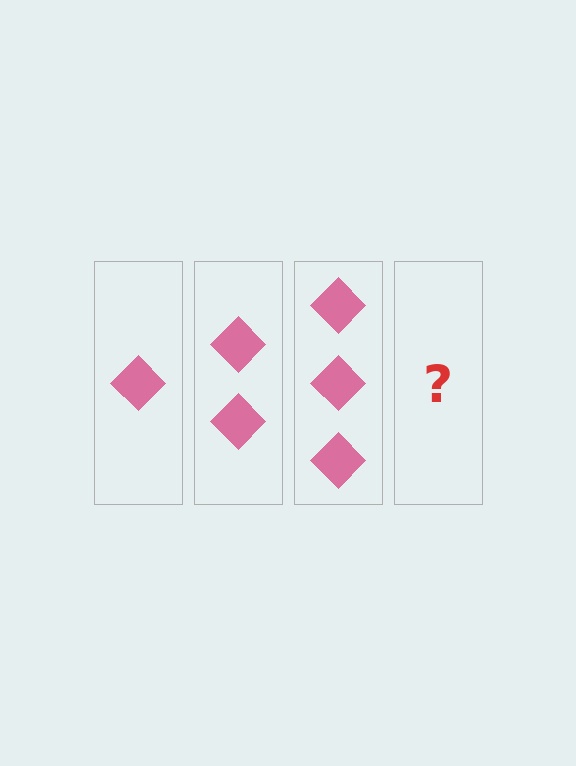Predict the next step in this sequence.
The next step is 4 diamonds.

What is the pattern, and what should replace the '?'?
The pattern is that each step adds one more diamond. The '?' should be 4 diamonds.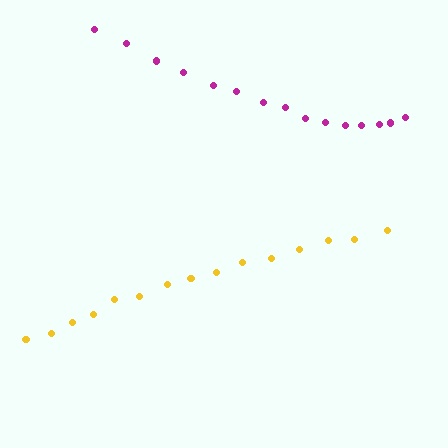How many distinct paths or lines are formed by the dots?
There are 2 distinct paths.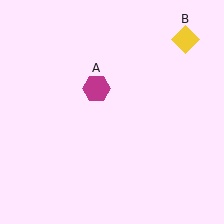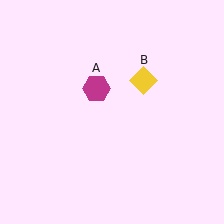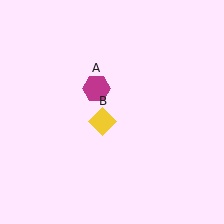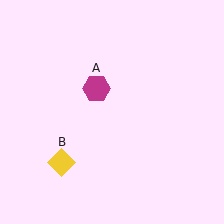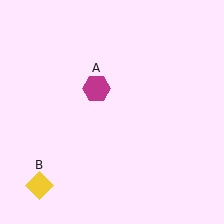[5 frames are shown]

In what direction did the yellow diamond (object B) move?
The yellow diamond (object B) moved down and to the left.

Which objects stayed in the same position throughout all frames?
Magenta hexagon (object A) remained stationary.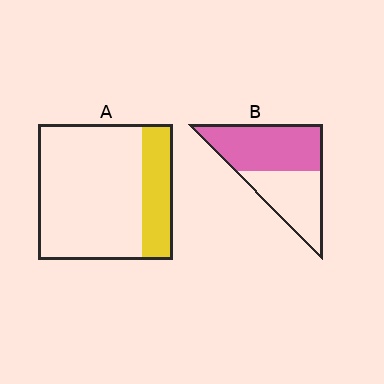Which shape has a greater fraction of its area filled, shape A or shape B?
Shape B.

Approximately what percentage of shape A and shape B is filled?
A is approximately 25% and B is approximately 55%.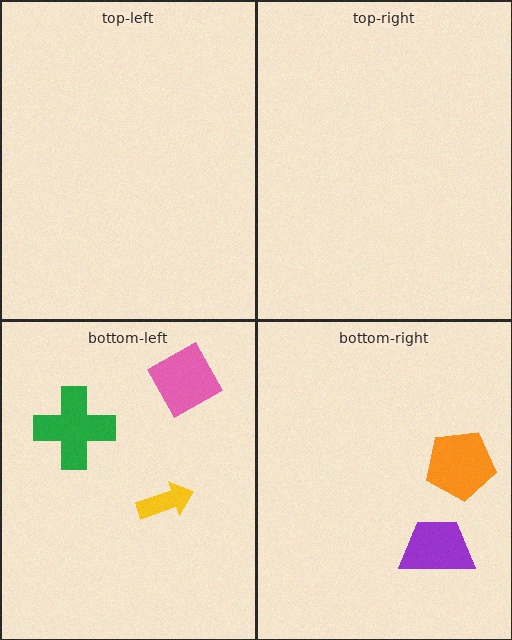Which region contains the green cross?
The bottom-left region.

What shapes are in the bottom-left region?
The pink square, the yellow arrow, the green cross.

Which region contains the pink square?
The bottom-left region.